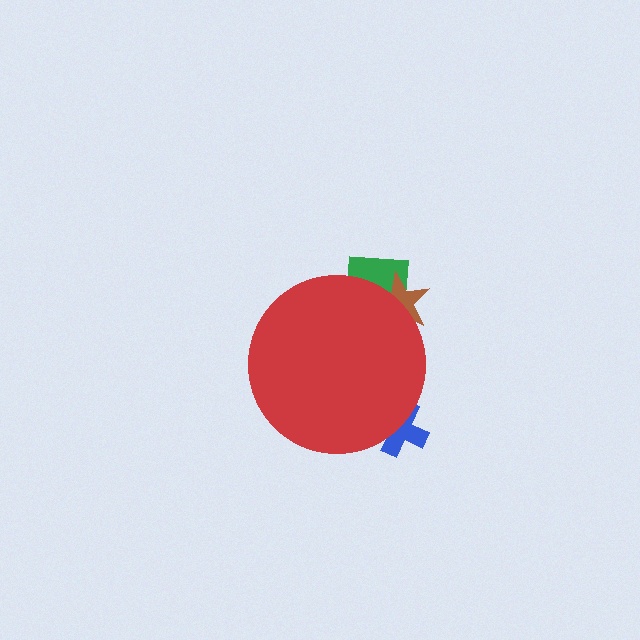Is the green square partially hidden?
Yes, the green square is partially hidden behind the red circle.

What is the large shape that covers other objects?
A red circle.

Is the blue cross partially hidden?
Yes, the blue cross is partially hidden behind the red circle.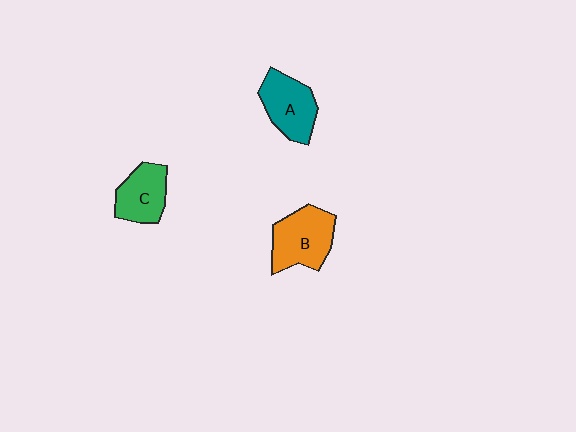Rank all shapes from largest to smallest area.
From largest to smallest: B (orange), A (teal), C (green).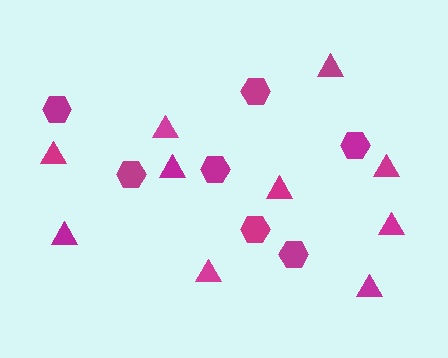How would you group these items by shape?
There are 2 groups: one group of hexagons (7) and one group of triangles (10).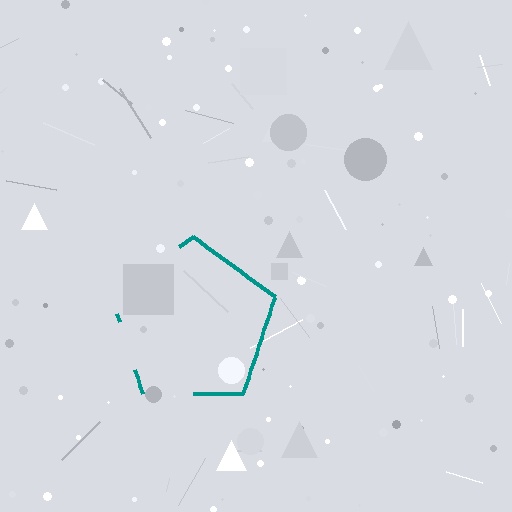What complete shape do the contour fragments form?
The contour fragments form a pentagon.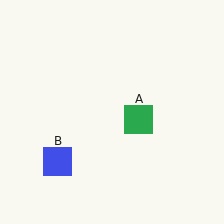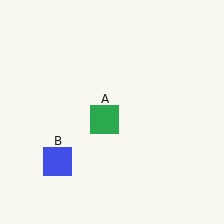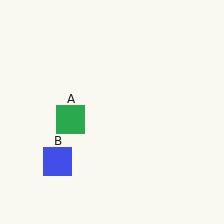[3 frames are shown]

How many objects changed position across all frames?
1 object changed position: green square (object A).